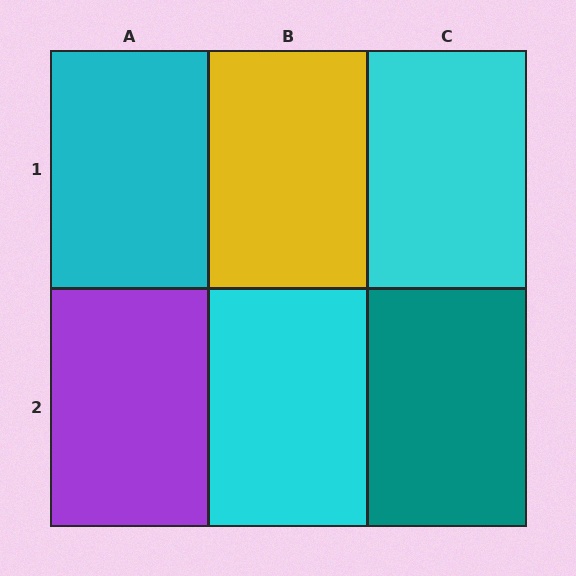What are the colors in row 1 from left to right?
Cyan, yellow, cyan.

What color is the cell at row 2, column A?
Purple.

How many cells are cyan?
3 cells are cyan.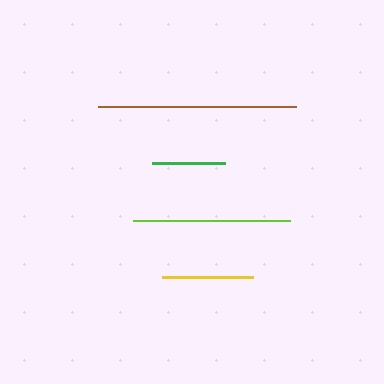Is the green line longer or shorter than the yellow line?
The yellow line is longer than the green line.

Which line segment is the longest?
The brown line is the longest at approximately 198 pixels.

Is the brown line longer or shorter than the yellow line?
The brown line is longer than the yellow line.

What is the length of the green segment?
The green segment is approximately 73 pixels long.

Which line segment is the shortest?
The green line is the shortest at approximately 73 pixels.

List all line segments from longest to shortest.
From longest to shortest: brown, lime, yellow, green.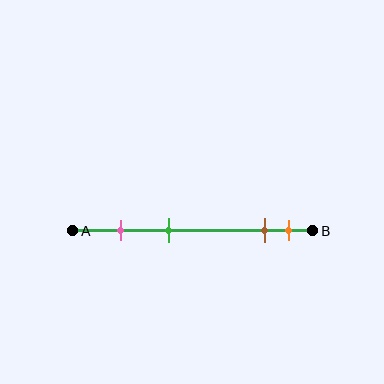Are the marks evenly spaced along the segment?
No, the marks are not evenly spaced.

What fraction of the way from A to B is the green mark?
The green mark is approximately 40% (0.4) of the way from A to B.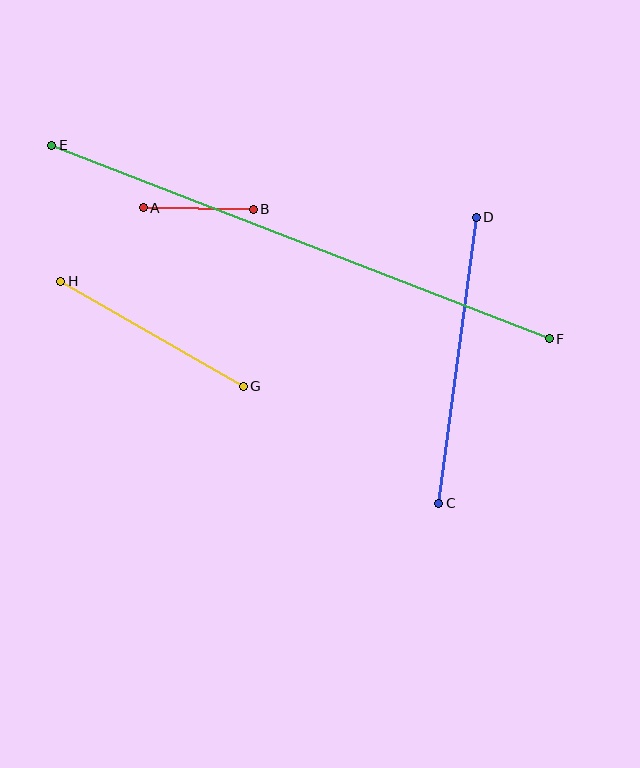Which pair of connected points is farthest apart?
Points E and F are farthest apart.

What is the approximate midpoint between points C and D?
The midpoint is at approximately (457, 360) pixels.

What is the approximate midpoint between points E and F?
The midpoint is at approximately (300, 242) pixels.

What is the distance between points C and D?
The distance is approximately 288 pixels.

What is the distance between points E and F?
The distance is approximately 534 pixels.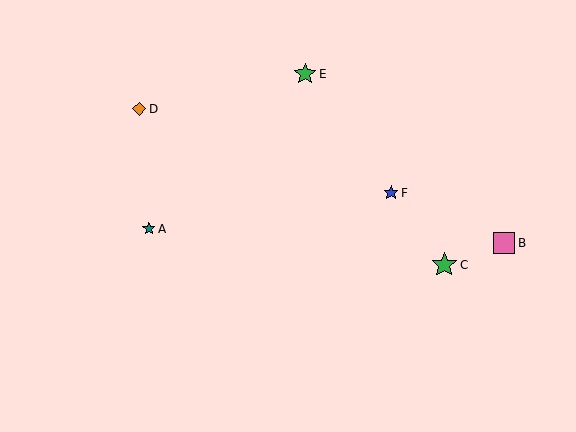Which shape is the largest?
The green star (labeled C) is the largest.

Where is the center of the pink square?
The center of the pink square is at (504, 243).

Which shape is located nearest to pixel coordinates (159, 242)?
The teal star (labeled A) at (149, 229) is nearest to that location.